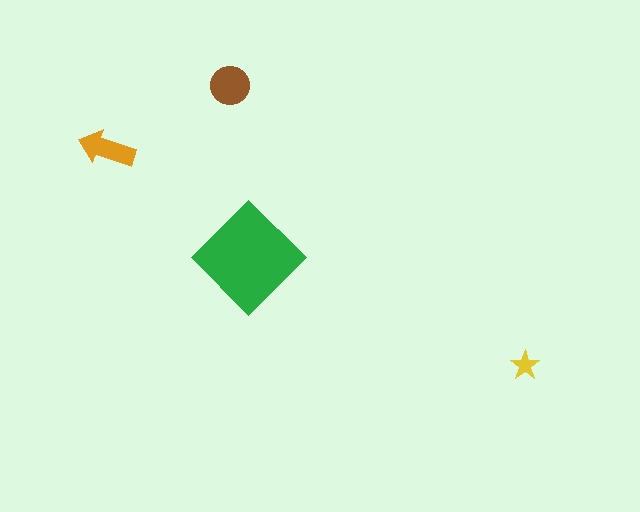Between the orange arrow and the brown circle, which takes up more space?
The brown circle.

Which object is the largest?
The green diamond.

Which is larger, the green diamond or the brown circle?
The green diamond.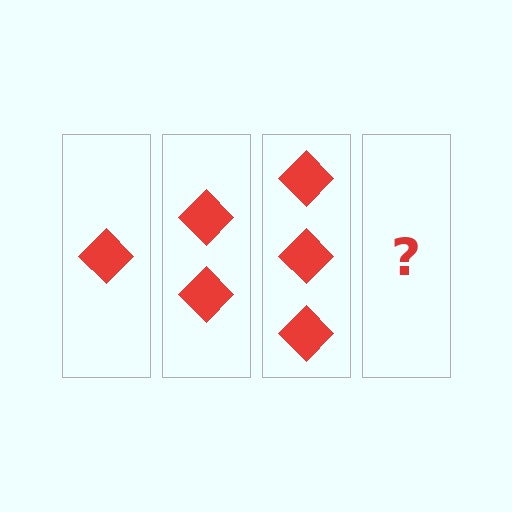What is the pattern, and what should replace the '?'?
The pattern is that each step adds one more diamond. The '?' should be 4 diamonds.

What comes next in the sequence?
The next element should be 4 diamonds.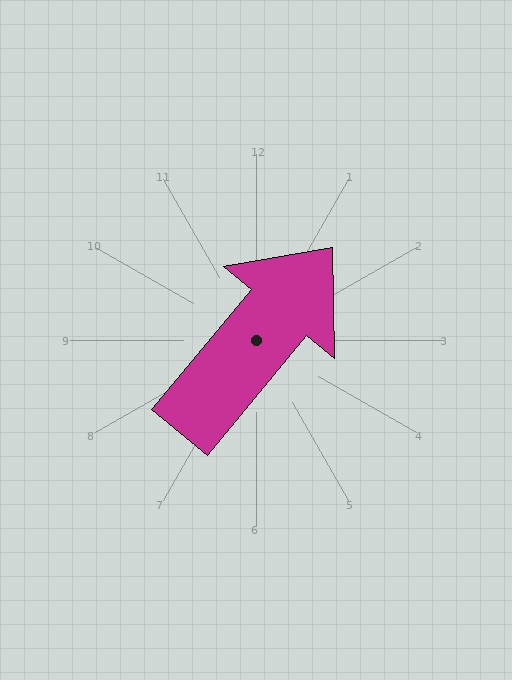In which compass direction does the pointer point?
Northeast.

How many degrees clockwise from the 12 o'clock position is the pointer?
Approximately 40 degrees.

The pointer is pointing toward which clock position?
Roughly 1 o'clock.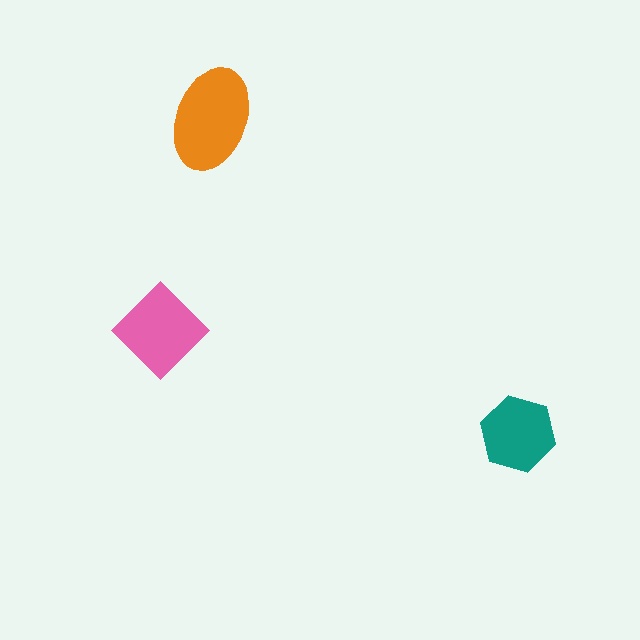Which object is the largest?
The orange ellipse.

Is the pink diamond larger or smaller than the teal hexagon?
Larger.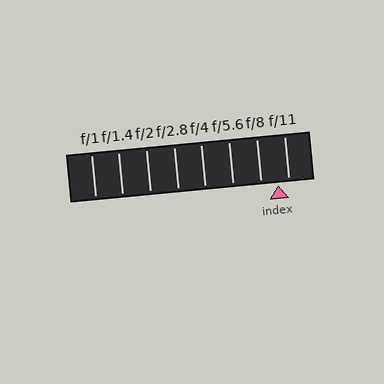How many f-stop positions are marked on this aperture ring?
There are 8 f-stop positions marked.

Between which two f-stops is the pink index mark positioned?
The index mark is between f/8 and f/11.